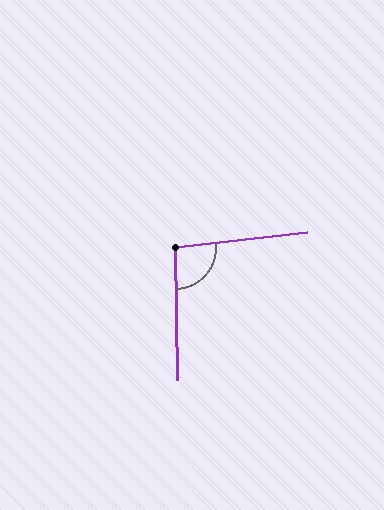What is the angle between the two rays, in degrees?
Approximately 96 degrees.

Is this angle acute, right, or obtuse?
It is obtuse.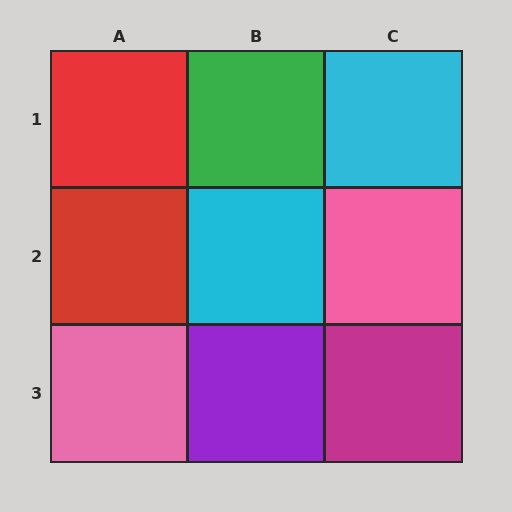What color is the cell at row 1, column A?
Red.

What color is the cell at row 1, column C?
Cyan.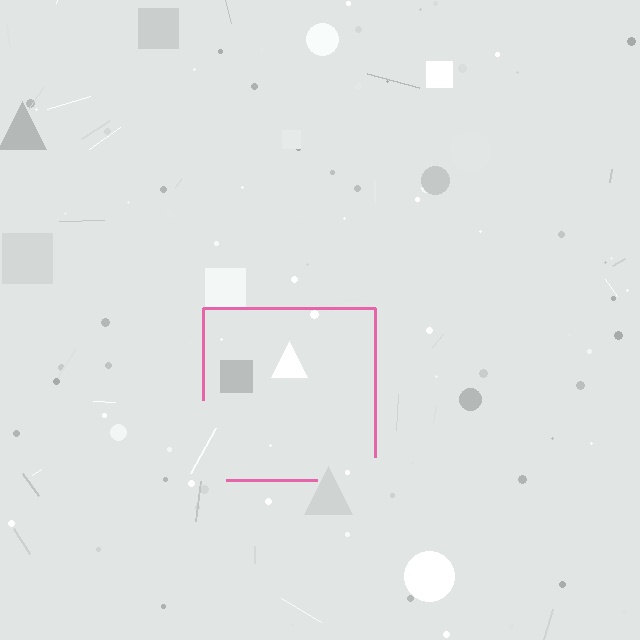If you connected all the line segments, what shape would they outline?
They would outline a square.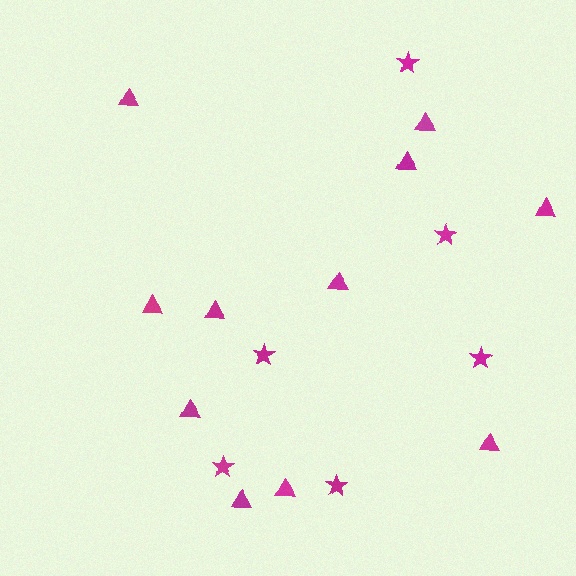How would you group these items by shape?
There are 2 groups: one group of triangles (11) and one group of stars (6).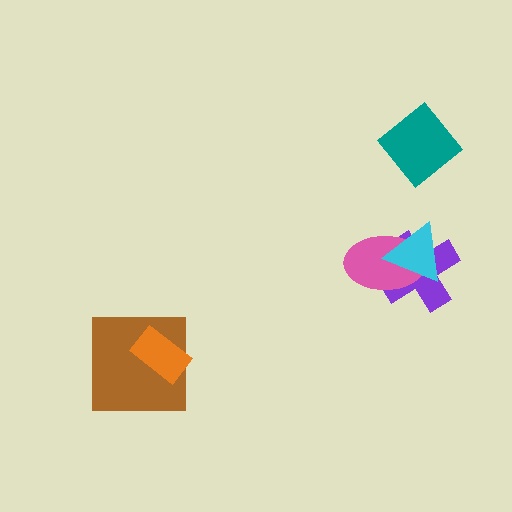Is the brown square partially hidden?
Yes, it is partially covered by another shape.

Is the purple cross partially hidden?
Yes, it is partially covered by another shape.